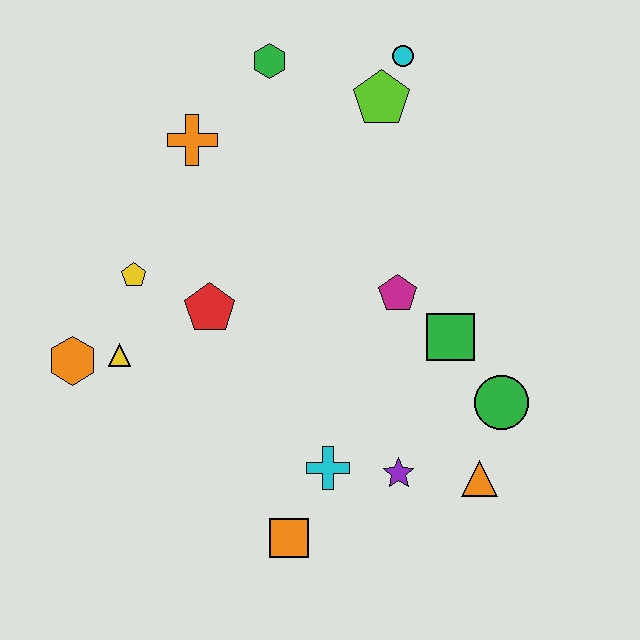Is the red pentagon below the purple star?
No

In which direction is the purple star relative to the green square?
The purple star is below the green square.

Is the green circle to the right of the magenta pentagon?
Yes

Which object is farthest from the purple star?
The green hexagon is farthest from the purple star.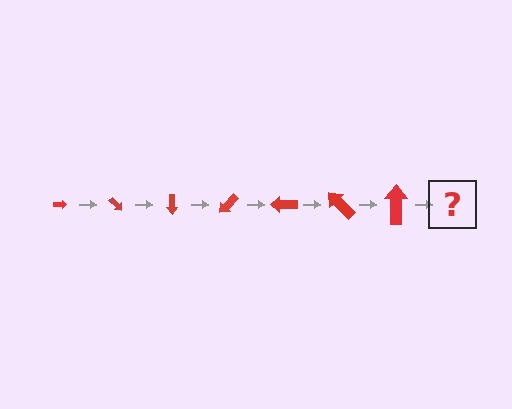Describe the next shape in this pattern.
It should be an arrow, larger than the previous one and rotated 315 degrees from the start.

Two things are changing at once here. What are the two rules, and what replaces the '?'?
The two rules are that the arrow grows larger each step and it rotates 45 degrees each step. The '?' should be an arrow, larger than the previous one and rotated 315 degrees from the start.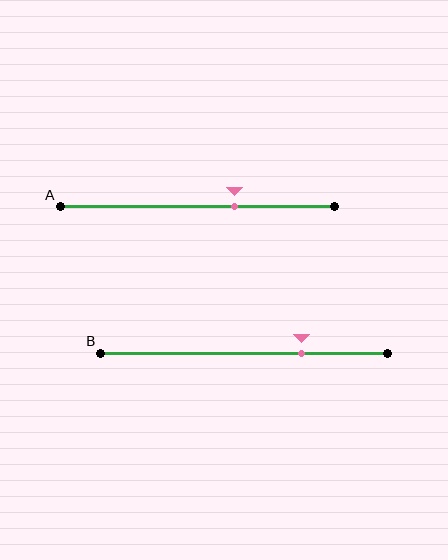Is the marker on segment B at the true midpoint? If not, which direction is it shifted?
No, the marker on segment B is shifted to the right by about 20% of the segment length.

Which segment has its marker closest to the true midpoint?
Segment A has its marker closest to the true midpoint.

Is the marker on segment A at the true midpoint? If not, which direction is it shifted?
No, the marker on segment A is shifted to the right by about 13% of the segment length.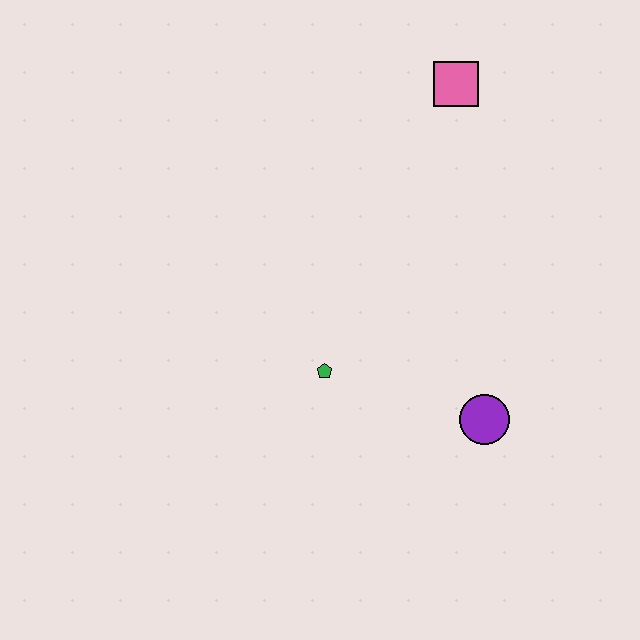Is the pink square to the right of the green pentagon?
Yes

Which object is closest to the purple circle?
The green pentagon is closest to the purple circle.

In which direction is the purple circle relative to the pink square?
The purple circle is below the pink square.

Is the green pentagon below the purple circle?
No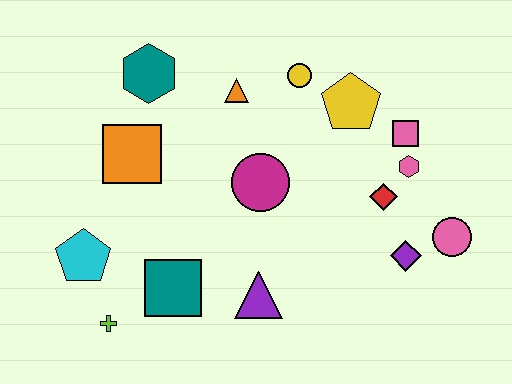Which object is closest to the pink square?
The pink hexagon is closest to the pink square.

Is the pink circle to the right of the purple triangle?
Yes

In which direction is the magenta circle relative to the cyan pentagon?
The magenta circle is to the right of the cyan pentagon.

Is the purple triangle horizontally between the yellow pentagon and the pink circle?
No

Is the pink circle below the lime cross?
No